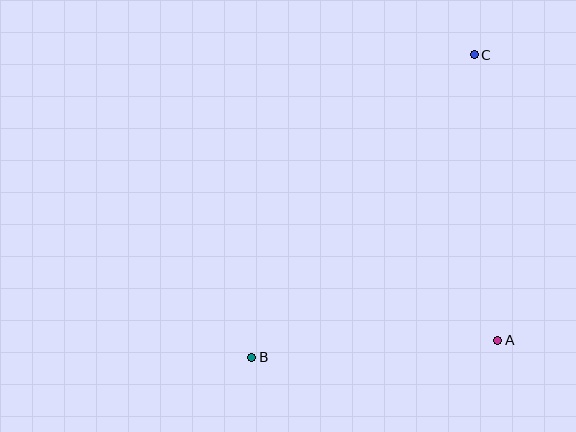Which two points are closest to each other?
Points A and B are closest to each other.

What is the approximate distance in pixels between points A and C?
The distance between A and C is approximately 286 pixels.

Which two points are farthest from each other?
Points B and C are farthest from each other.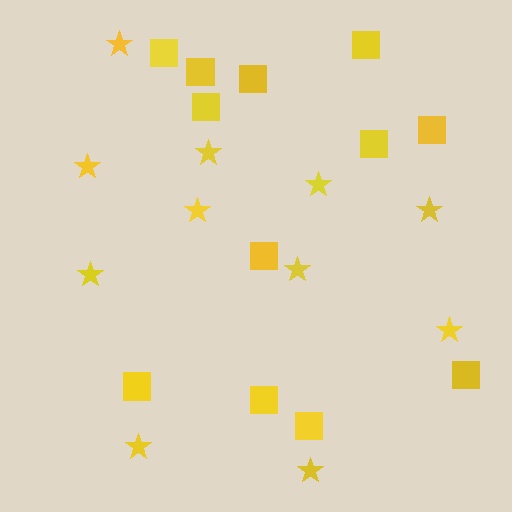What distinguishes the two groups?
There are 2 groups: one group of stars (11) and one group of squares (12).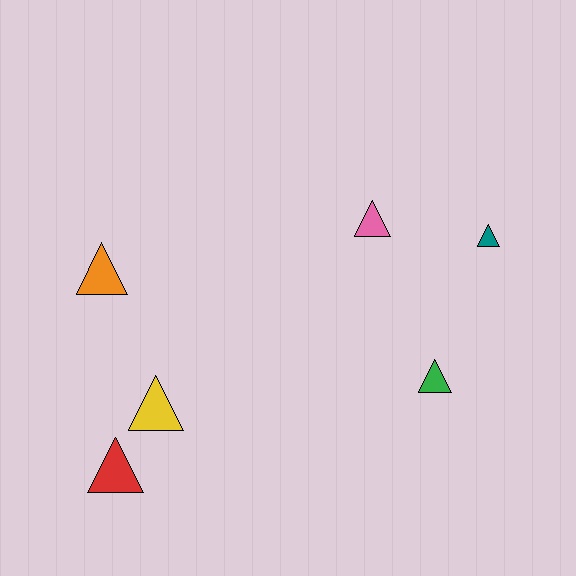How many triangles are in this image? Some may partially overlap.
There are 6 triangles.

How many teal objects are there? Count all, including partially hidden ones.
There is 1 teal object.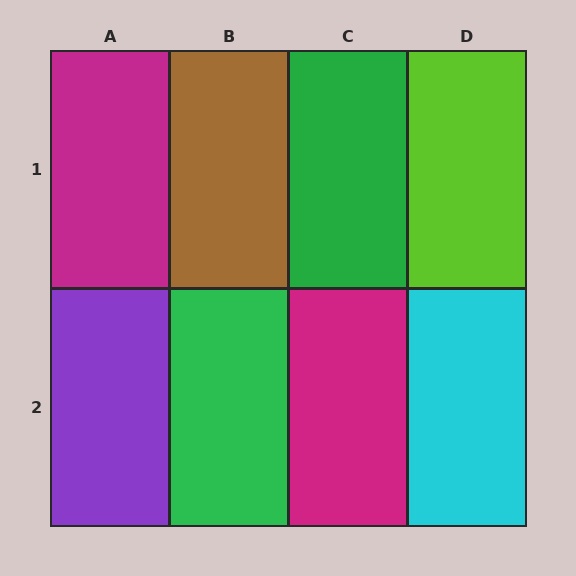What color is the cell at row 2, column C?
Magenta.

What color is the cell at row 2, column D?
Cyan.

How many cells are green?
2 cells are green.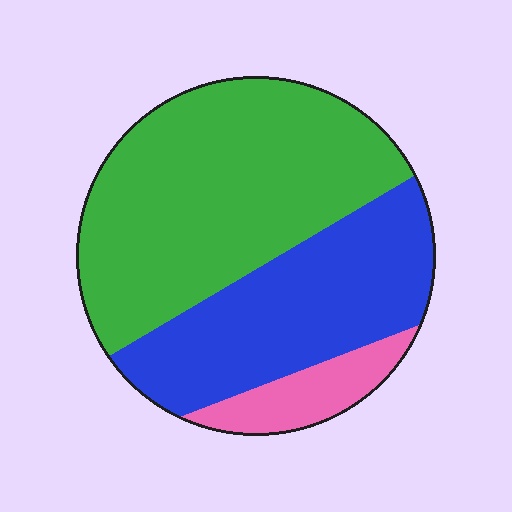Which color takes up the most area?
Green, at roughly 55%.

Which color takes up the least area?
Pink, at roughly 10%.